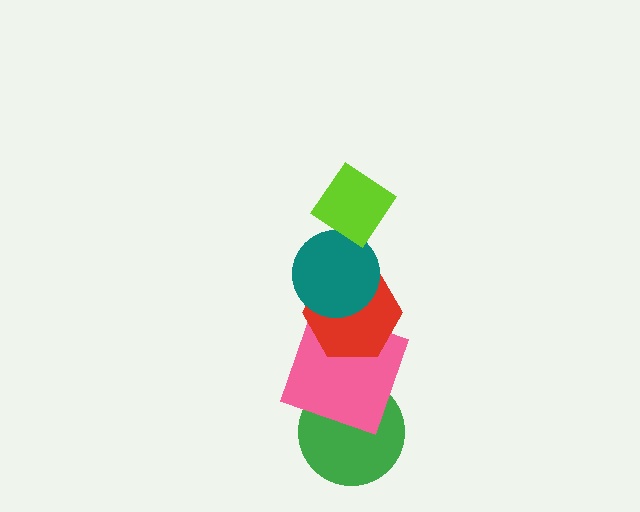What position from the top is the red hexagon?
The red hexagon is 3rd from the top.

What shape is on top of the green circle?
The pink square is on top of the green circle.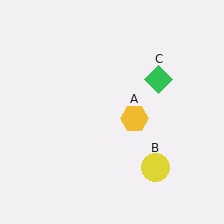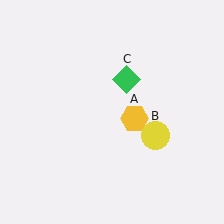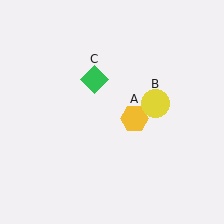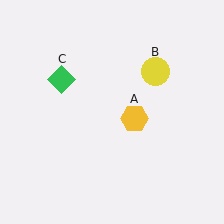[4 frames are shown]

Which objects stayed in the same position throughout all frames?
Yellow hexagon (object A) remained stationary.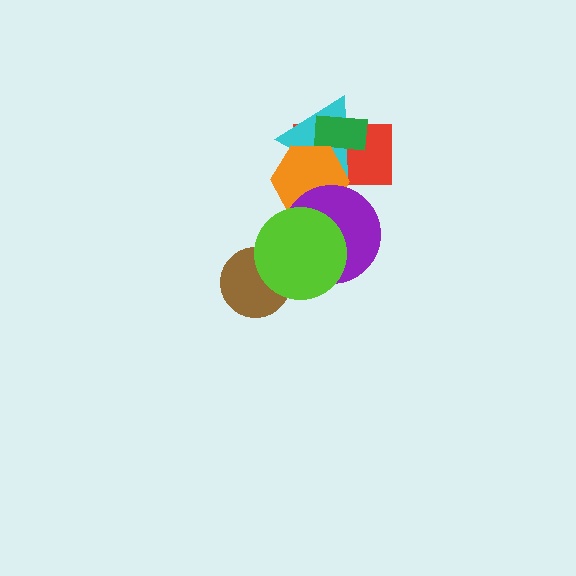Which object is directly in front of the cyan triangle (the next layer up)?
The green rectangle is directly in front of the cyan triangle.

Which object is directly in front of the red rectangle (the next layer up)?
The cyan triangle is directly in front of the red rectangle.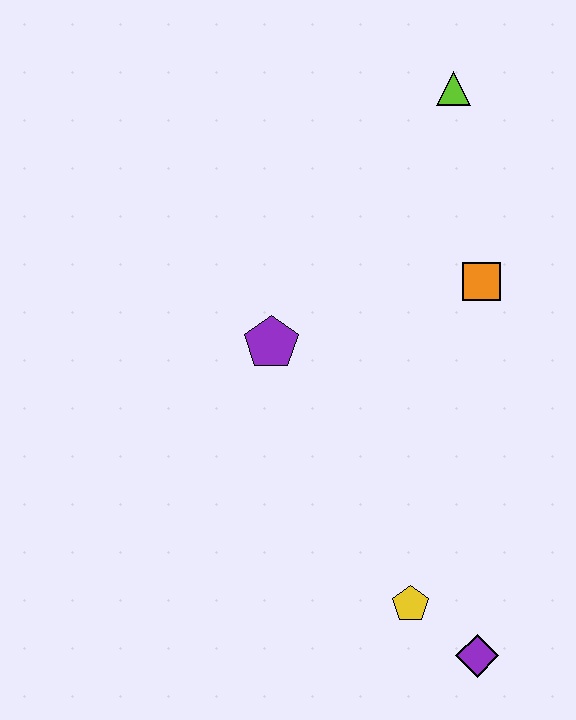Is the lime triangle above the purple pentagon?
Yes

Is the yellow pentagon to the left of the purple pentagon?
No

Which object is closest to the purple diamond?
The yellow pentagon is closest to the purple diamond.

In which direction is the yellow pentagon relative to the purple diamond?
The yellow pentagon is to the left of the purple diamond.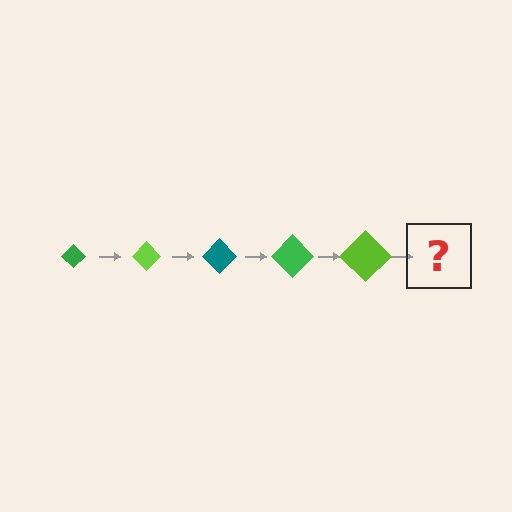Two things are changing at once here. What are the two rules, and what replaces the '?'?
The two rules are that the diamond grows larger each step and the color cycles through green, lime, and teal. The '?' should be a teal diamond, larger than the previous one.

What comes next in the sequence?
The next element should be a teal diamond, larger than the previous one.